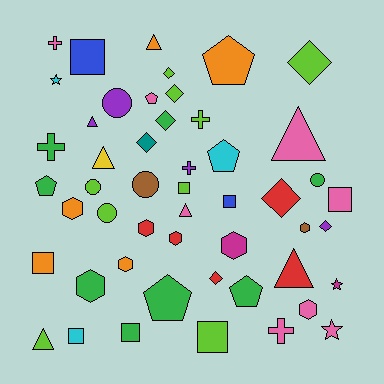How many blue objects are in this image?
There are 2 blue objects.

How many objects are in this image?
There are 50 objects.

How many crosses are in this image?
There are 5 crosses.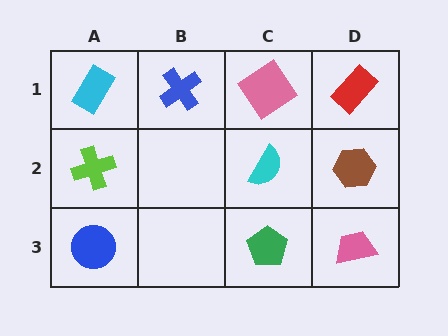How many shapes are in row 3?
3 shapes.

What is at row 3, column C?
A green pentagon.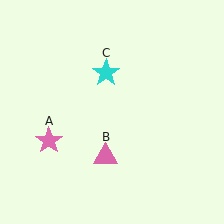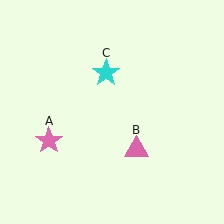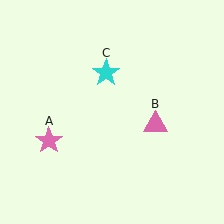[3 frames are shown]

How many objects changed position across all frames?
1 object changed position: pink triangle (object B).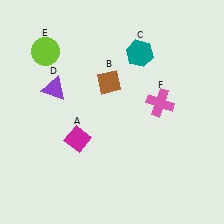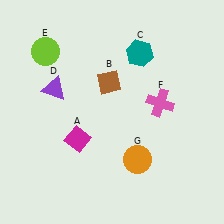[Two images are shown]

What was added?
An orange circle (G) was added in Image 2.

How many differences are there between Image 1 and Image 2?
There is 1 difference between the two images.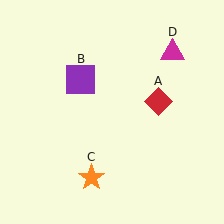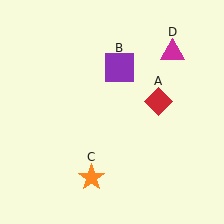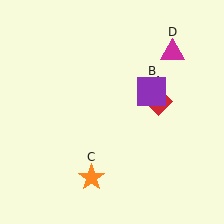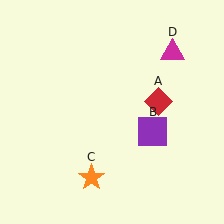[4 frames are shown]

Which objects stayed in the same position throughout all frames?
Red diamond (object A) and orange star (object C) and magenta triangle (object D) remained stationary.